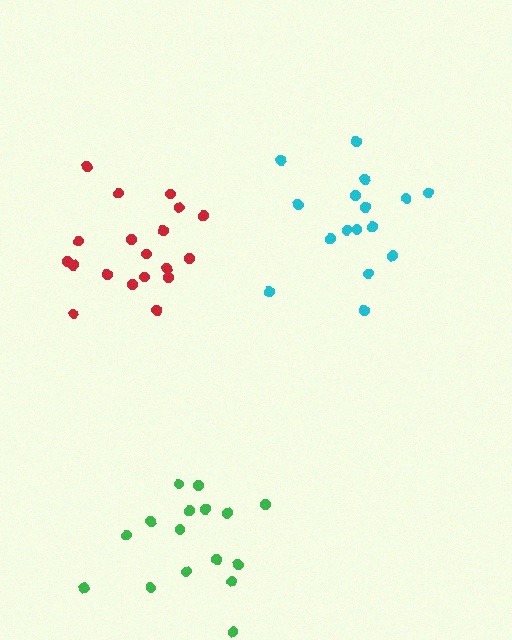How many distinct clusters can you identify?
There are 3 distinct clusters.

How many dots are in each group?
Group 1: 16 dots, Group 2: 16 dots, Group 3: 19 dots (51 total).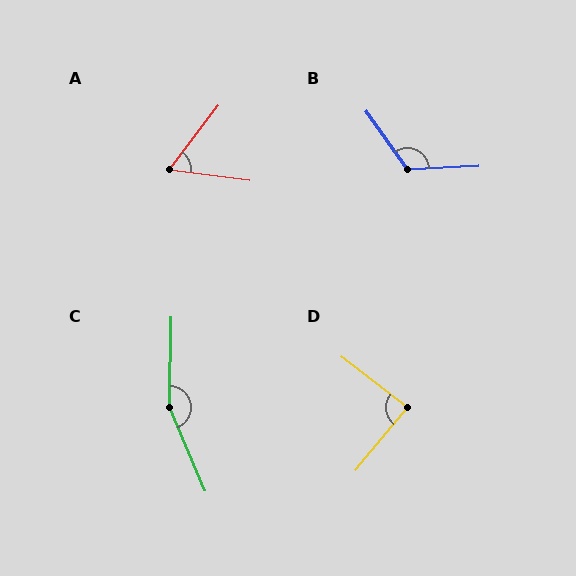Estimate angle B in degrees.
Approximately 123 degrees.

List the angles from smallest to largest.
A (60°), D (88°), B (123°), C (156°).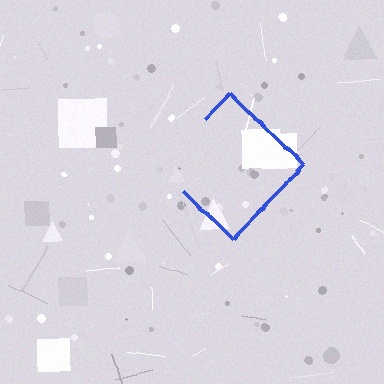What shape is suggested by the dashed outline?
The dashed outline suggests a diamond.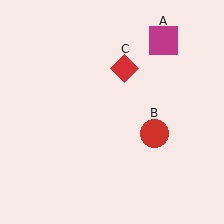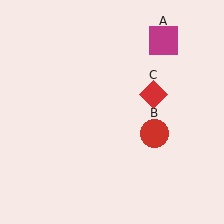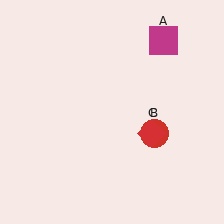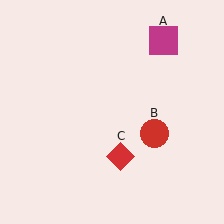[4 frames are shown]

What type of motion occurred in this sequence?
The red diamond (object C) rotated clockwise around the center of the scene.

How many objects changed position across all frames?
1 object changed position: red diamond (object C).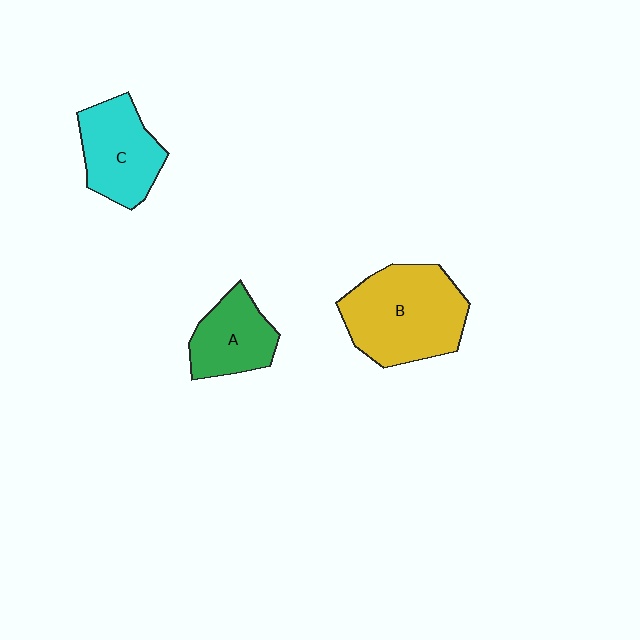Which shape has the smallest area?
Shape A (green).